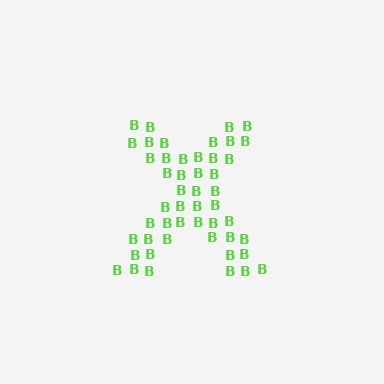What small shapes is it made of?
It is made of small letter B's.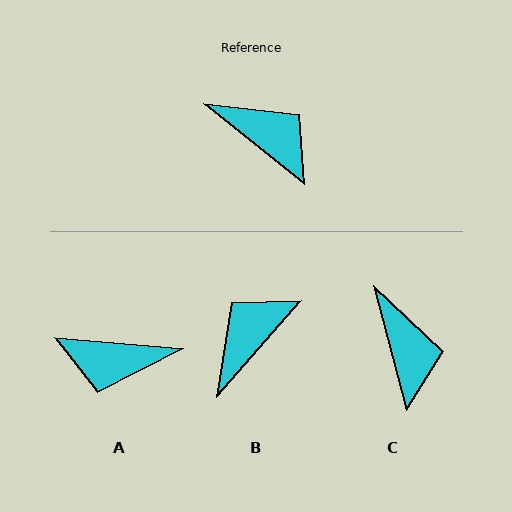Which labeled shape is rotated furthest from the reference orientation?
A, about 146 degrees away.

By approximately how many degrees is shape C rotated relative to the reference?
Approximately 36 degrees clockwise.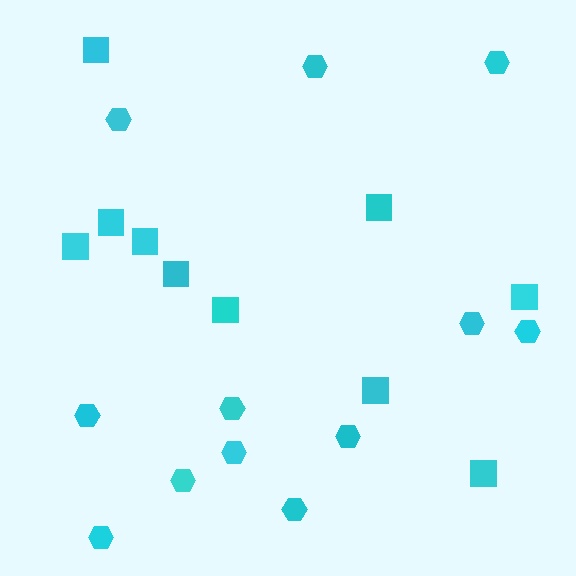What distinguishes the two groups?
There are 2 groups: one group of squares (10) and one group of hexagons (12).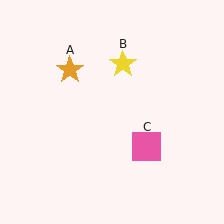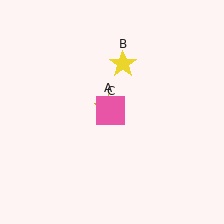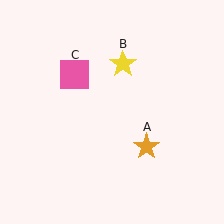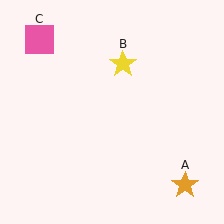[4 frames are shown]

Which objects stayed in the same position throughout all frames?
Yellow star (object B) remained stationary.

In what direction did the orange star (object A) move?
The orange star (object A) moved down and to the right.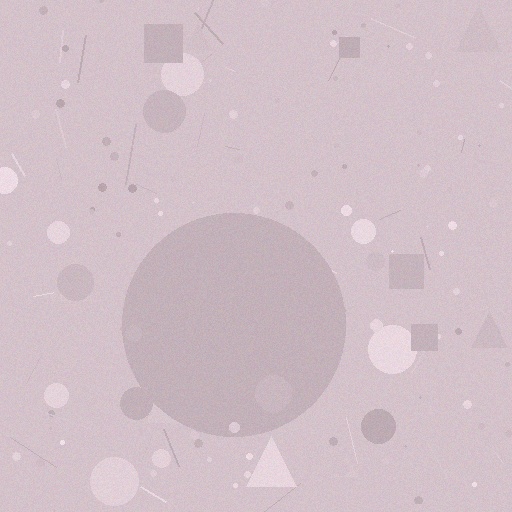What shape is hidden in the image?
A circle is hidden in the image.